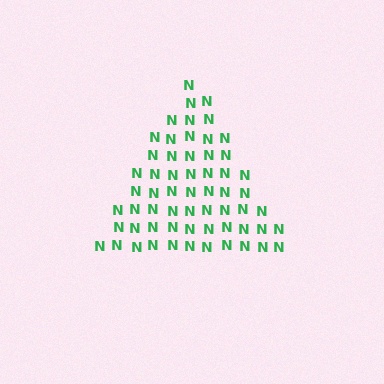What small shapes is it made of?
It is made of small letter N's.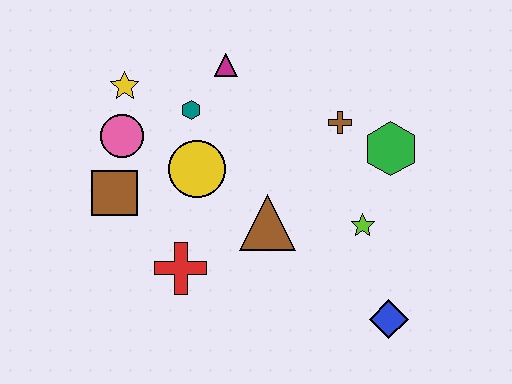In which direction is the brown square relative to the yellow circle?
The brown square is to the left of the yellow circle.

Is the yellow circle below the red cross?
No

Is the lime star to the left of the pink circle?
No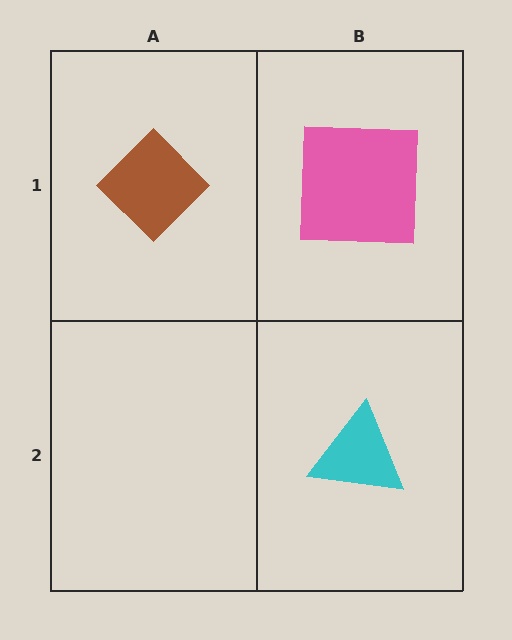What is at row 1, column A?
A brown diamond.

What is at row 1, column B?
A pink square.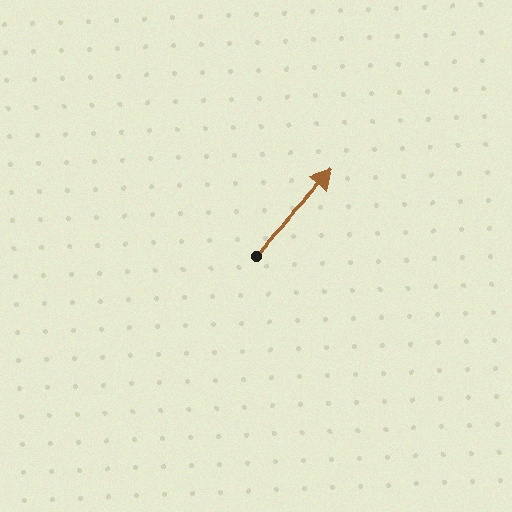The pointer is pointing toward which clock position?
Roughly 1 o'clock.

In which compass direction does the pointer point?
Northeast.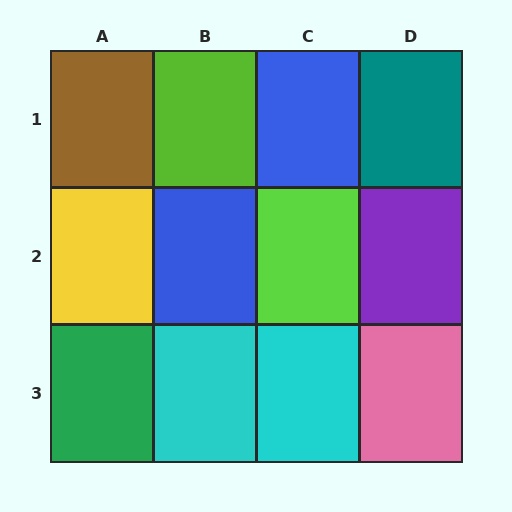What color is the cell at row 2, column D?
Purple.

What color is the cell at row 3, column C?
Cyan.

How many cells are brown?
1 cell is brown.